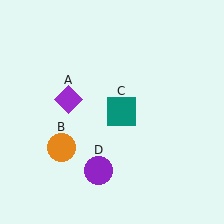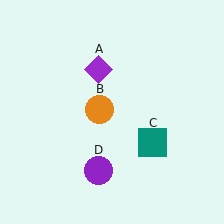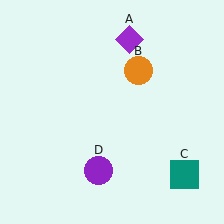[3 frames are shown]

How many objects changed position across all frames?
3 objects changed position: purple diamond (object A), orange circle (object B), teal square (object C).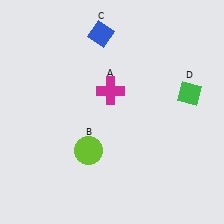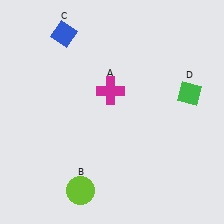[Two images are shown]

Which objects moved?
The objects that moved are: the lime circle (B), the blue diamond (C).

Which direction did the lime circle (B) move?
The lime circle (B) moved down.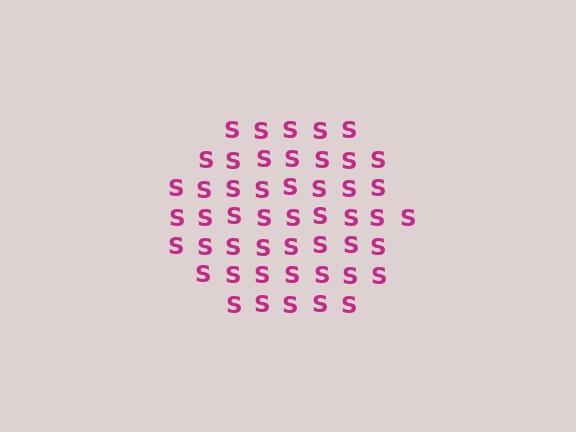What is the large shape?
The large shape is a hexagon.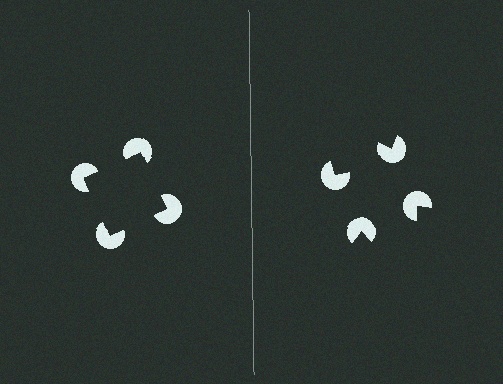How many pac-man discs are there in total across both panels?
8 — 4 on each side.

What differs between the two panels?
The pac-man discs are positioned identically on both sides; only the wedge orientations differ. On the left they align to a square; on the right they are misaligned.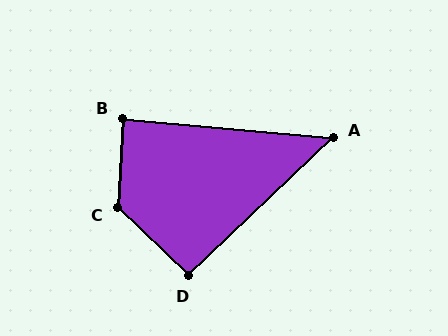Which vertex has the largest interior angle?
C, at approximately 131 degrees.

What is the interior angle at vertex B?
Approximately 88 degrees (approximately right).